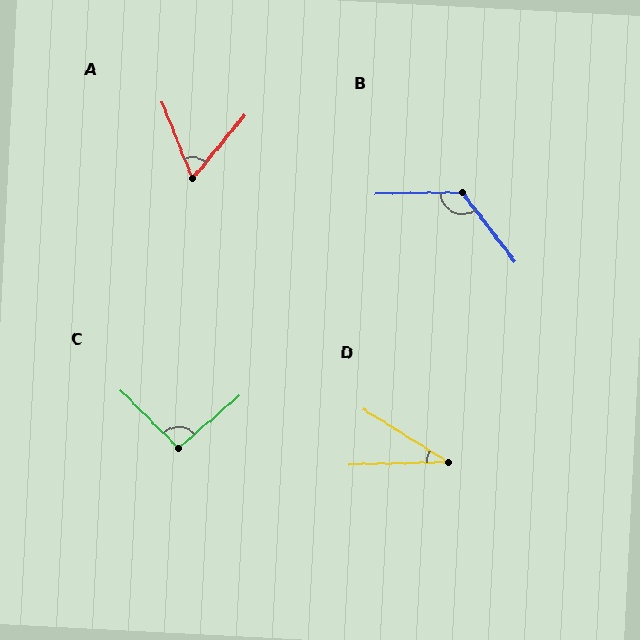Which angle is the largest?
B, at approximately 127 degrees.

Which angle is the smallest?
D, at approximately 34 degrees.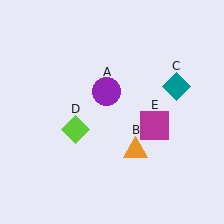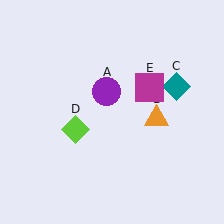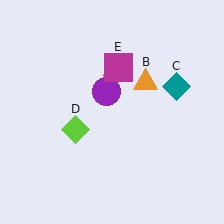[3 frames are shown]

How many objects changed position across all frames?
2 objects changed position: orange triangle (object B), magenta square (object E).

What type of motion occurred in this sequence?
The orange triangle (object B), magenta square (object E) rotated counterclockwise around the center of the scene.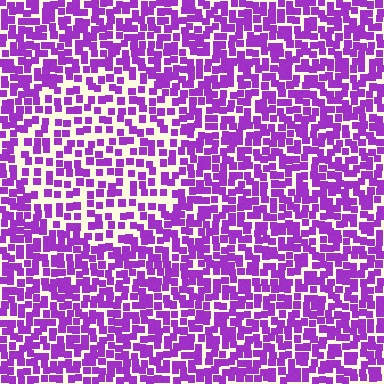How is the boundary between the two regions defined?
The boundary is defined by a change in element density (approximately 1.7x ratio). All elements are the same color, size, and shape.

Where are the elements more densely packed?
The elements are more densely packed outside the circle boundary.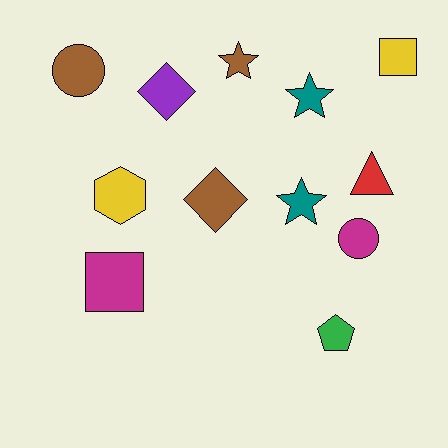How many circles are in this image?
There are 2 circles.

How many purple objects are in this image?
There is 1 purple object.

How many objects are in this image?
There are 12 objects.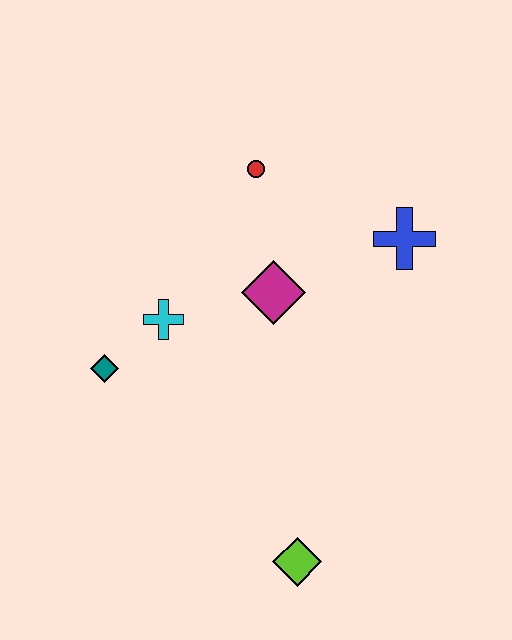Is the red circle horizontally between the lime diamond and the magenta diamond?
No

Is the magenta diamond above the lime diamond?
Yes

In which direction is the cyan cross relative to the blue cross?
The cyan cross is to the left of the blue cross.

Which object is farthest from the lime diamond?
The red circle is farthest from the lime diamond.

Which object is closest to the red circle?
The magenta diamond is closest to the red circle.